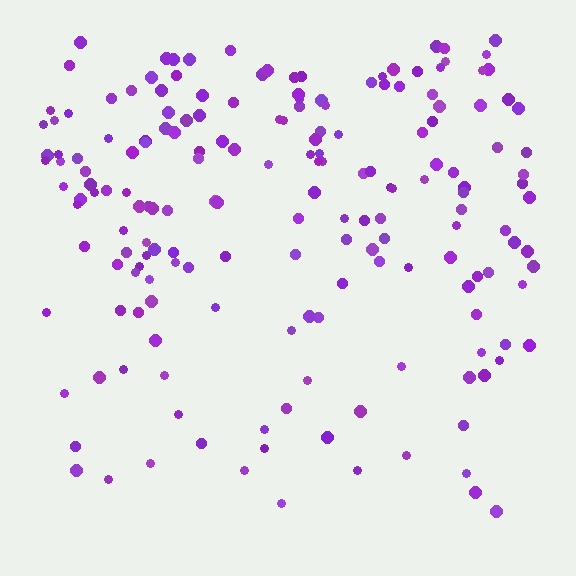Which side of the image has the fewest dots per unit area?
The bottom.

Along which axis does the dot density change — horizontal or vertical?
Vertical.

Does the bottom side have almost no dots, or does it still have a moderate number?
Still a moderate number, just noticeably fewer than the top.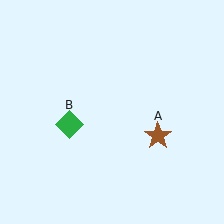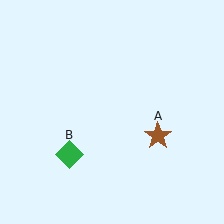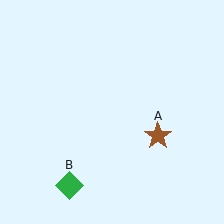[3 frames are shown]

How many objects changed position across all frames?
1 object changed position: green diamond (object B).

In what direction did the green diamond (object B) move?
The green diamond (object B) moved down.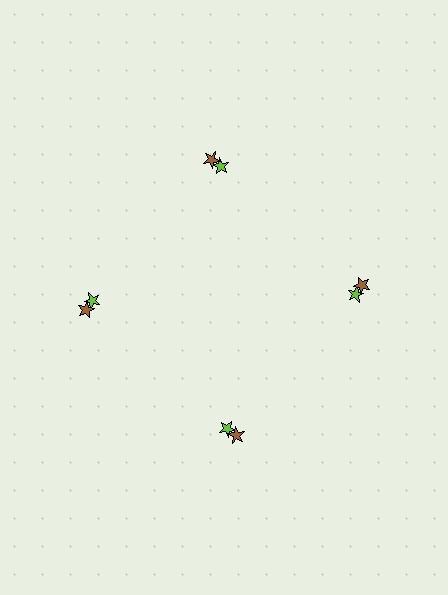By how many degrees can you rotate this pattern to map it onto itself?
The pattern maps onto itself every 90 degrees of rotation.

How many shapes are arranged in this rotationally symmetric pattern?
There are 8 shapes, arranged in 4 groups of 2.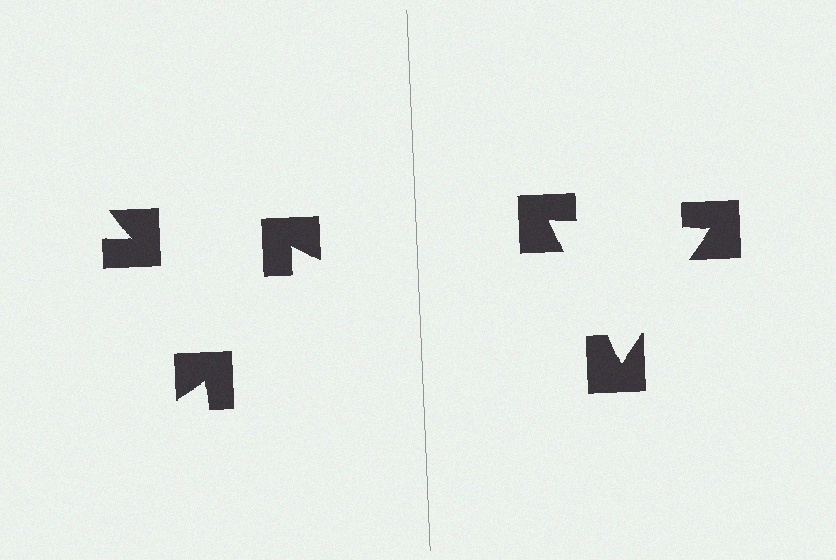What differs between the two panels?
The notched squares are positioned identically on both sides; only the wedge orientations differ. On the right they align to a triangle; on the left they are misaligned.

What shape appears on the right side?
An illusory triangle.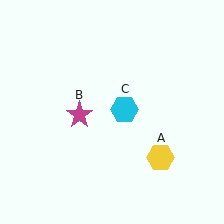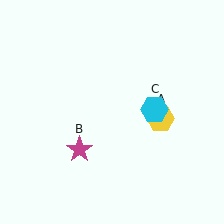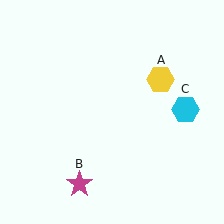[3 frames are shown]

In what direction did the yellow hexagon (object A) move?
The yellow hexagon (object A) moved up.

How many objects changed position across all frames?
3 objects changed position: yellow hexagon (object A), magenta star (object B), cyan hexagon (object C).